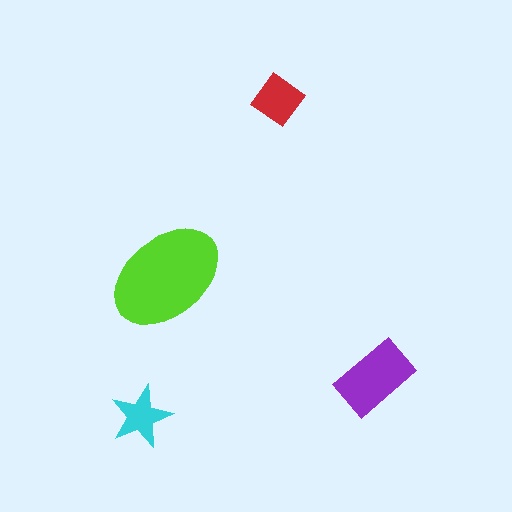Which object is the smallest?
The cyan star.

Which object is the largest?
The lime ellipse.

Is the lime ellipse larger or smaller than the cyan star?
Larger.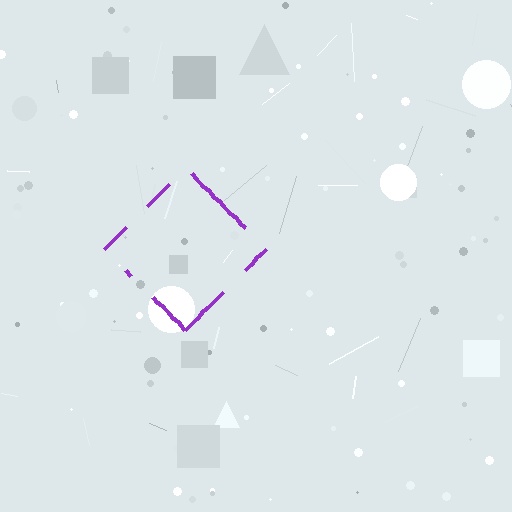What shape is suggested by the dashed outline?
The dashed outline suggests a diamond.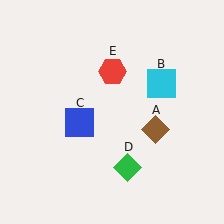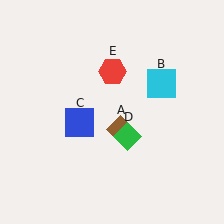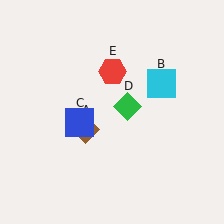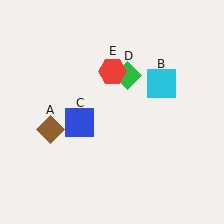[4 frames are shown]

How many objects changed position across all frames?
2 objects changed position: brown diamond (object A), green diamond (object D).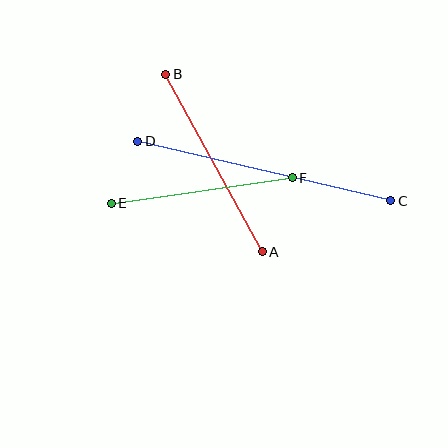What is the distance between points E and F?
The distance is approximately 183 pixels.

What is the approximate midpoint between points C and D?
The midpoint is at approximately (264, 171) pixels.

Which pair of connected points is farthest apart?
Points C and D are farthest apart.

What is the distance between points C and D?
The distance is approximately 260 pixels.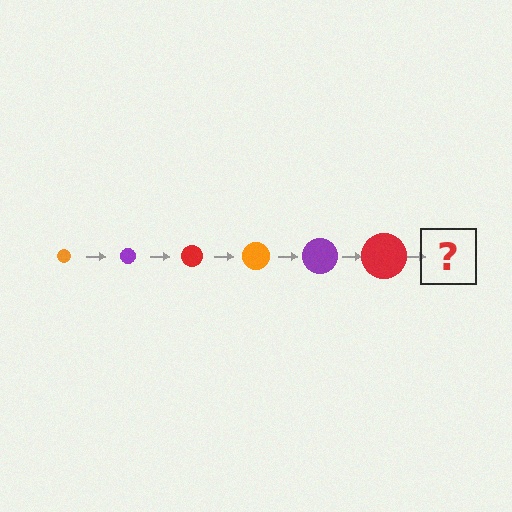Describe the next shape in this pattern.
It should be an orange circle, larger than the previous one.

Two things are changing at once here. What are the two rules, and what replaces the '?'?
The two rules are that the circle grows larger each step and the color cycles through orange, purple, and red. The '?' should be an orange circle, larger than the previous one.